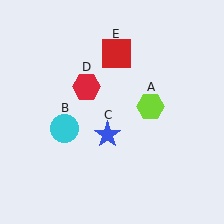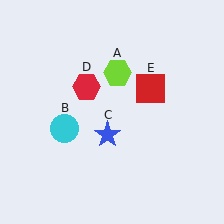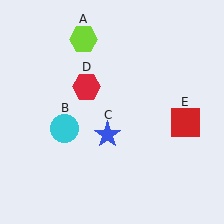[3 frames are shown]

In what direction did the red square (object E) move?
The red square (object E) moved down and to the right.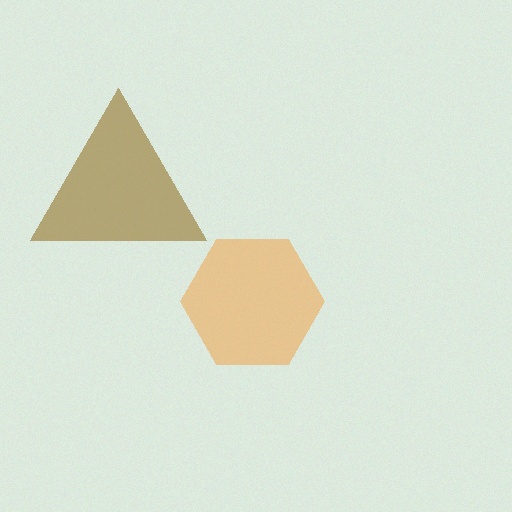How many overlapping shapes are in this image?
There are 2 overlapping shapes in the image.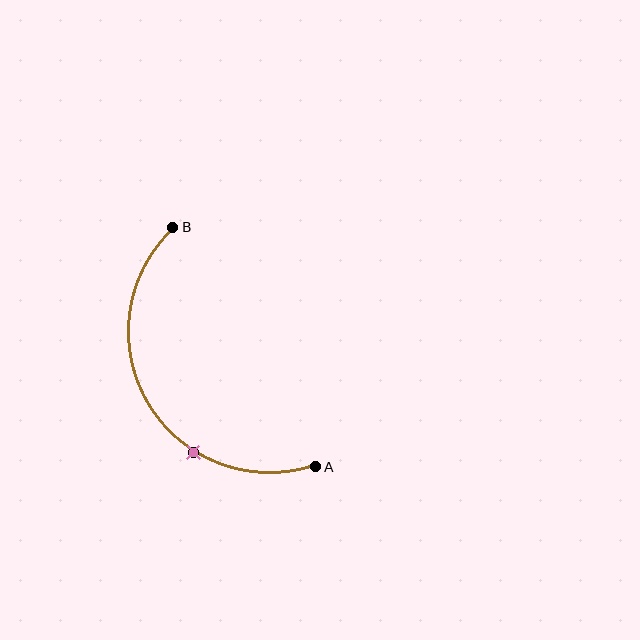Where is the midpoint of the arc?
The arc midpoint is the point on the curve farthest from the straight line joining A and B. It sits to the left of that line.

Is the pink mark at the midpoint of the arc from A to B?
No. The pink mark lies on the arc but is closer to endpoint A. The arc midpoint would be at the point on the curve equidistant along the arc from both A and B.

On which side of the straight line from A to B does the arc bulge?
The arc bulges to the left of the straight line connecting A and B.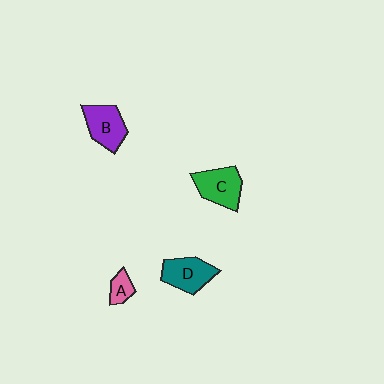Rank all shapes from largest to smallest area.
From largest to smallest: C (green), D (teal), B (purple), A (pink).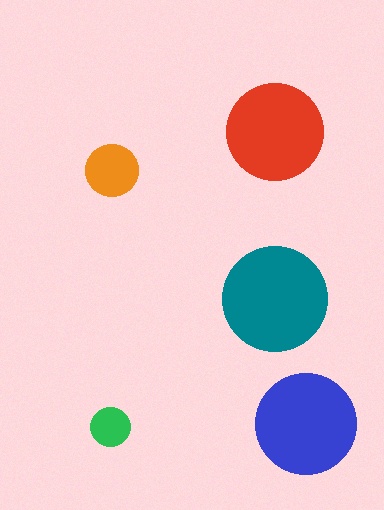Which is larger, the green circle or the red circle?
The red one.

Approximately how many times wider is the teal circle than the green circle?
About 2.5 times wider.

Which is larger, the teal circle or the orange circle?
The teal one.